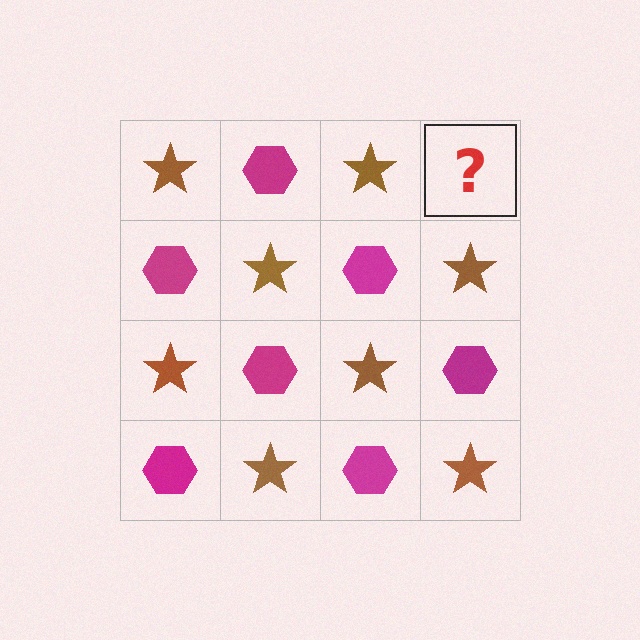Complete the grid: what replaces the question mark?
The question mark should be replaced with a magenta hexagon.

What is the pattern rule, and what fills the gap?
The rule is that it alternates brown star and magenta hexagon in a checkerboard pattern. The gap should be filled with a magenta hexagon.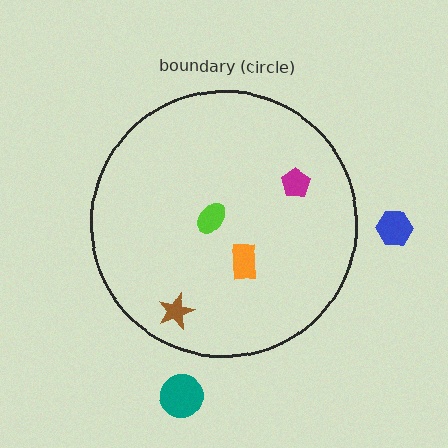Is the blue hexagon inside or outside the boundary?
Outside.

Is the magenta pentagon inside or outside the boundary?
Inside.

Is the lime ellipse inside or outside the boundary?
Inside.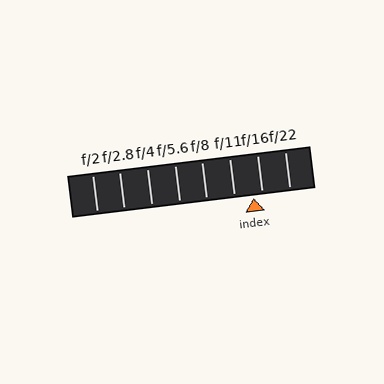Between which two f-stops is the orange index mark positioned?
The index mark is between f/11 and f/16.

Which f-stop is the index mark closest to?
The index mark is closest to f/16.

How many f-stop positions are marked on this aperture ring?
There are 8 f-stop positions marked.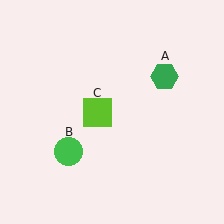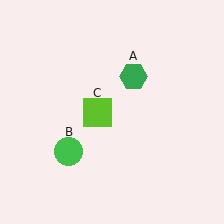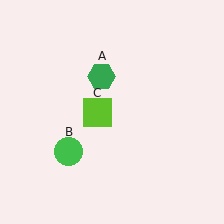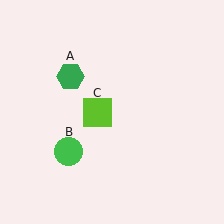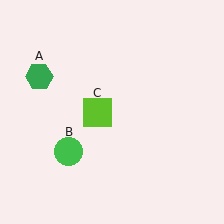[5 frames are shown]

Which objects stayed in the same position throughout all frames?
Green circle (object B) and lime square (object C) remained stationary.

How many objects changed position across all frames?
1 object changed position: green hexagon (object A).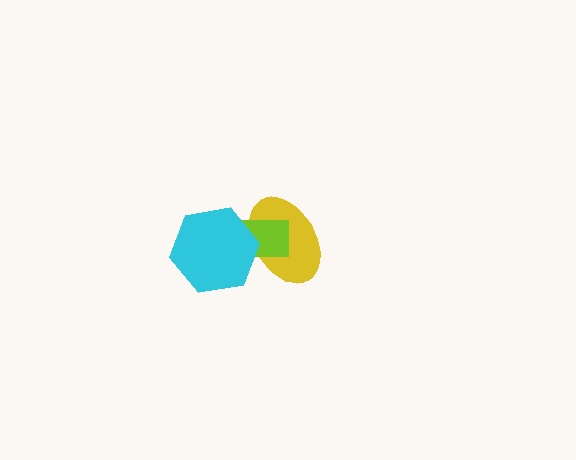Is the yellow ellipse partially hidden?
Yes, it is partially covered by another shape.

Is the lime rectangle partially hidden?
Yes, it is partially covered by another shape.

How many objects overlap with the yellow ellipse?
2 objects overlap with the yellow ellipse.